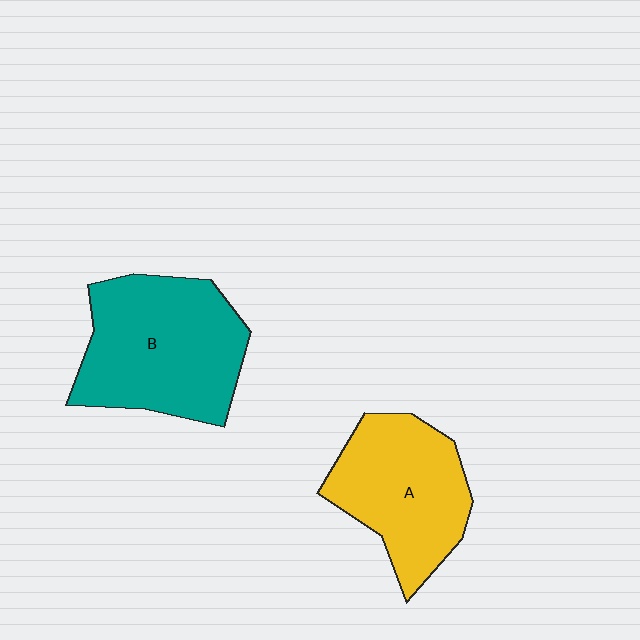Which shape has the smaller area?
Shape A (yellow).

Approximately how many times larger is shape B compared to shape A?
Approximately 1.2 times.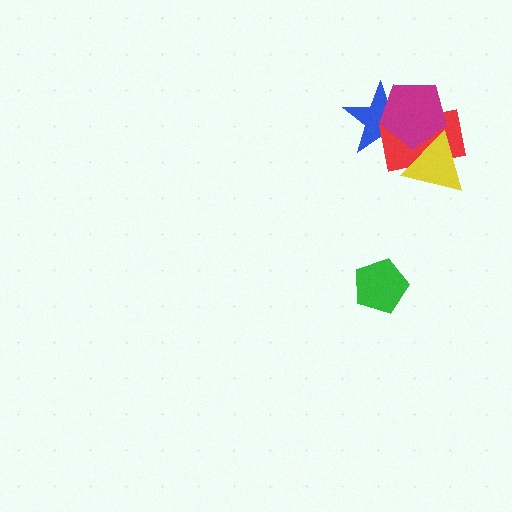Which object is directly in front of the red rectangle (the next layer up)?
The magenta pentagon is directly in front of the red rectangle.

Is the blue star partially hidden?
Yes, it is partially covered by another shape.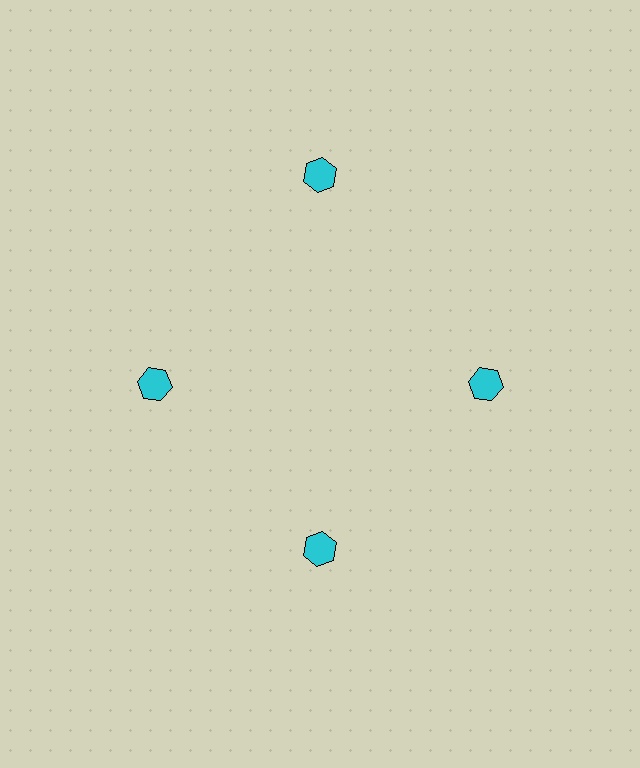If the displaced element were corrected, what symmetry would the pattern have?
It would have 4-fold rotational symmetry — the pattern would map onto itself every 90 degrees.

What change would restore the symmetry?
The symmetry would be restored by moving it inward, back onto the ring so that all 4 hexagons sit at equal angles and equal distance from the center.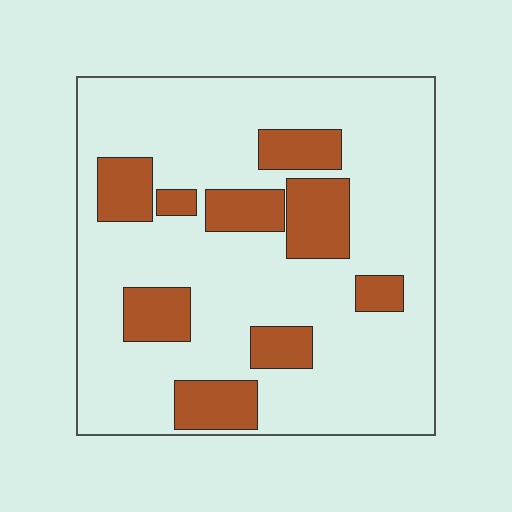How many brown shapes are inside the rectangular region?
9.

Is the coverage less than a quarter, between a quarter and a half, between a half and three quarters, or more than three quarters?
Less than a quarter.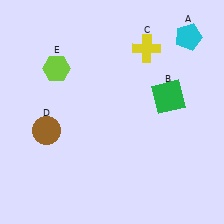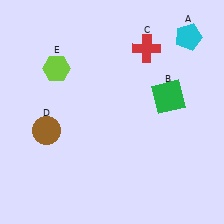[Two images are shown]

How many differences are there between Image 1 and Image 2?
There is 1 difference between the two images.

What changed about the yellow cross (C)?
In Image 1, C is yellow. In Image 2, it changed to red.